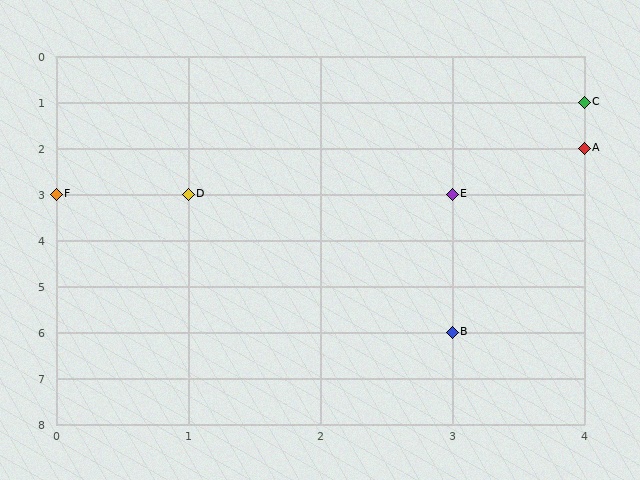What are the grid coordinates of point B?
Point B is at grid coordinates (3, 6).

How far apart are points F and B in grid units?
Points F and B are 3 columns and 3 rows apart (about 4.2 grid units diagonally).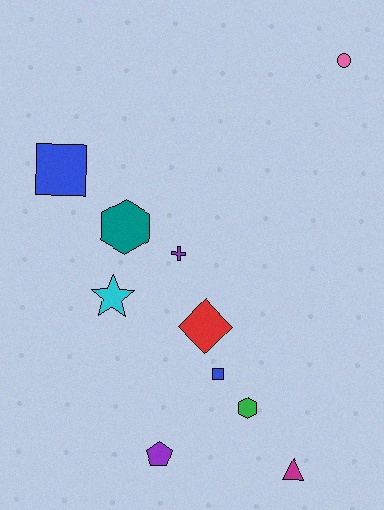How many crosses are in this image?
There is 1 cross.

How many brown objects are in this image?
There are no brown objects.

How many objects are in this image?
There are 10 objects.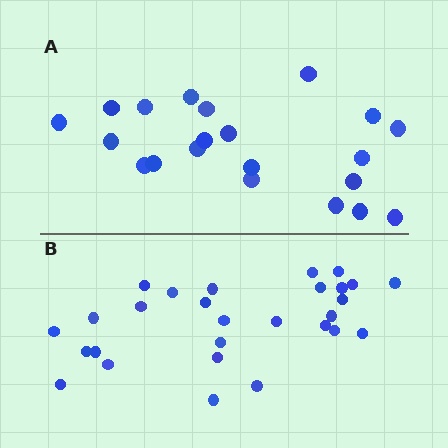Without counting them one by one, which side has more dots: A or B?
Region B (the bottom region) has more dots.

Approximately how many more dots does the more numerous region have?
Region B has roughly 8 or so more dots than region A.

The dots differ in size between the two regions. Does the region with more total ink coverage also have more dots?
No. Region A has more total ink coverage because its dots are larger, but region B actually contains more individual dots. Total area can be misleading — the number of items is what matters here.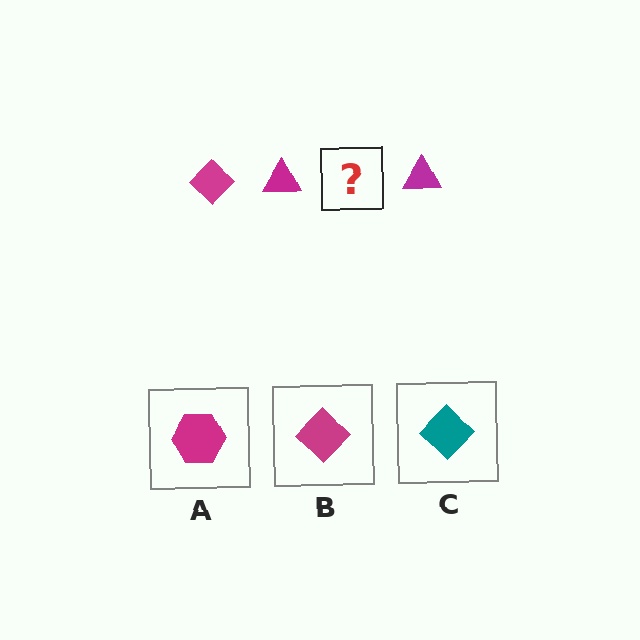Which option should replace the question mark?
Option B.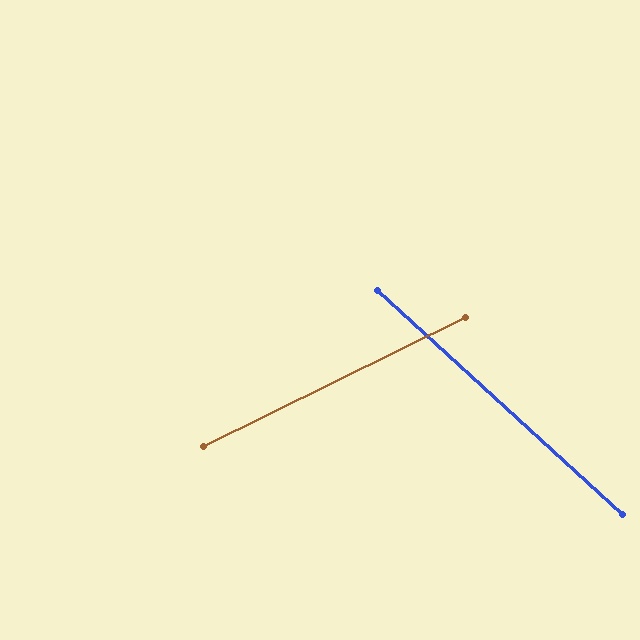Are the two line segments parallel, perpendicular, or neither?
Neither parallel nor perpendicular — they differ by about 69°.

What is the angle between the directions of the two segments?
Approximately 69 degrees.